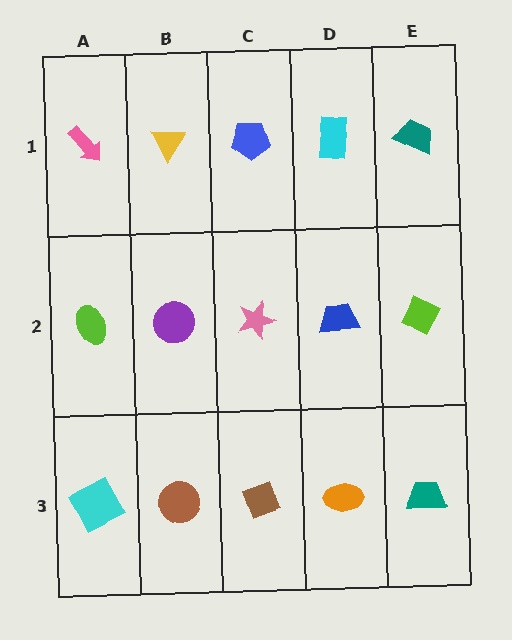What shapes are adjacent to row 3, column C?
A pink star (row 2, column C), a brown circle (row 3, column B), an orange ellipse (row 3, column D).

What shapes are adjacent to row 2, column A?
A pink arrow (row 1, column A), a cyan square (row 3, column A), a purple circle (row 2, column B).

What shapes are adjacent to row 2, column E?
A teal trapezoid (row 1, column E), a teal trapezoid (row 3, column E), a blue trapezoid (row 2, column D).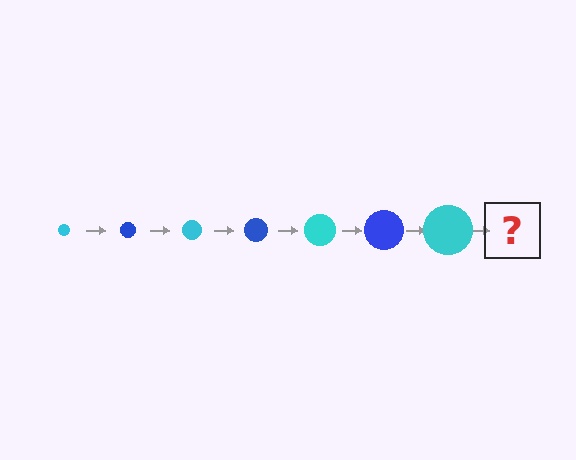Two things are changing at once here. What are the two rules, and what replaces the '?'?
The two rules are that the circle grows larger each step and the color cycles through cyan and blue. The '?' should be a blue circle, larger than the previous one.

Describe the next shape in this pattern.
It should be a blue circle, larger than the previous one.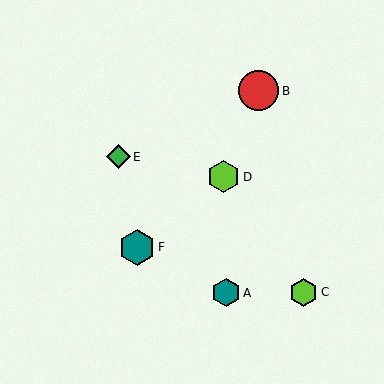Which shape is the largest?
The red circle (labeled B) is the largest.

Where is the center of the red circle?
The center of the red circle is at (259, 91).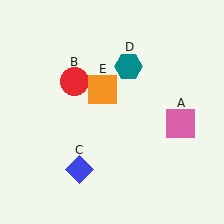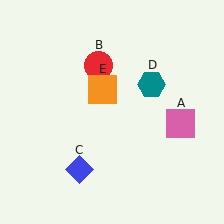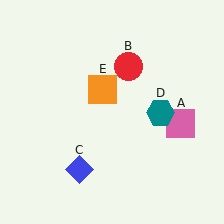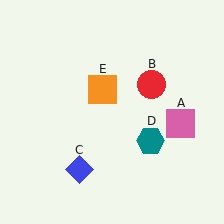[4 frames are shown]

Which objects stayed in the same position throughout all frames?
Pink square (object A) and blue diamond (object C) and orange square (object E) remained stationary.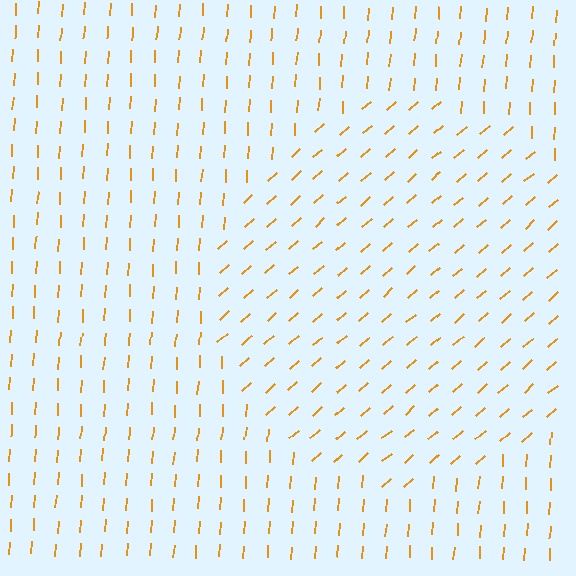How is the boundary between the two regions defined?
The boundary is defined purely by a change in line orientation (approximately 45 degrees difference). All lines are the same color and thickness.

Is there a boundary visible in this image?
Yes, there is a texture boundary formed by a change in line orientation.